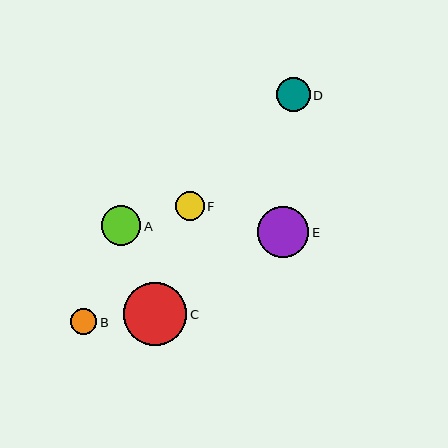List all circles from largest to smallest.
From largest to smallest: C, E, A, D, F, B.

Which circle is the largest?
Circle C is the largest with a size of approximately 64 pixels.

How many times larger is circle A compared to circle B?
Circle A is approximately 1.5 times the size of circle B.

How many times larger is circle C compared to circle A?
Circle C is approximately 1.6 times the size of circle A.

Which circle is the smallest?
Circle B is the smallest with a size of approximately 26 pixels.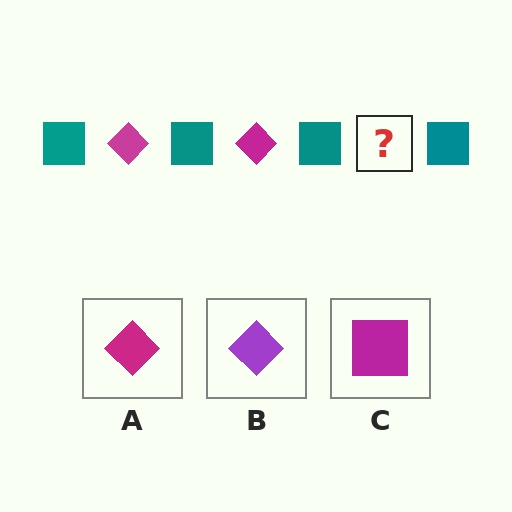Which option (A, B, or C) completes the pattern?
A.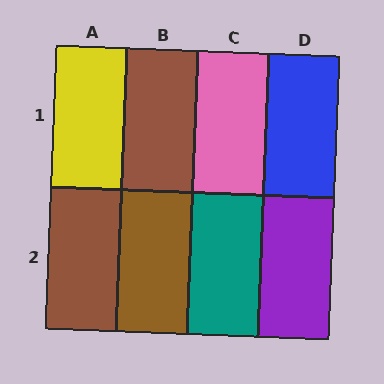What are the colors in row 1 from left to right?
Yellow, brown, pink, blue.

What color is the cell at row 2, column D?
Purple.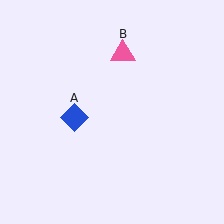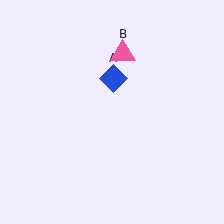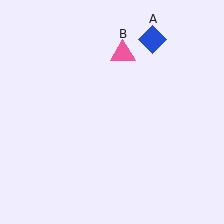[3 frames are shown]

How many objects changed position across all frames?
1 object changed position: blue diamond (object A).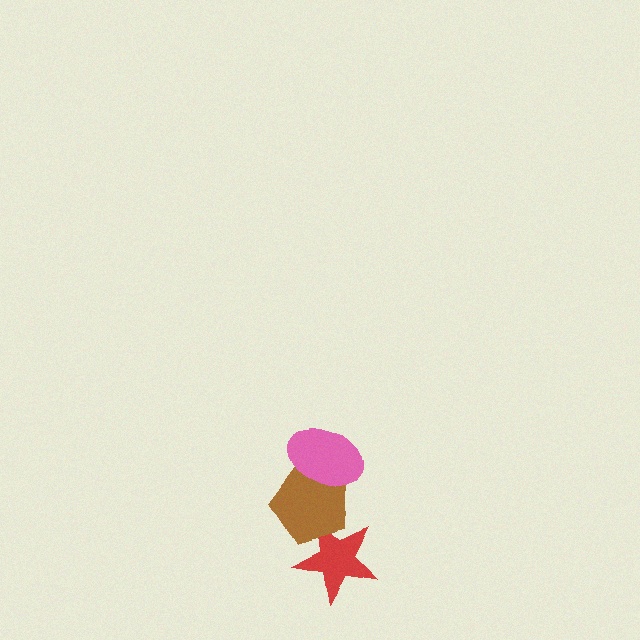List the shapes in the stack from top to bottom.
From top to bottom: the pink ellipse, the brown pentagon, the red star.